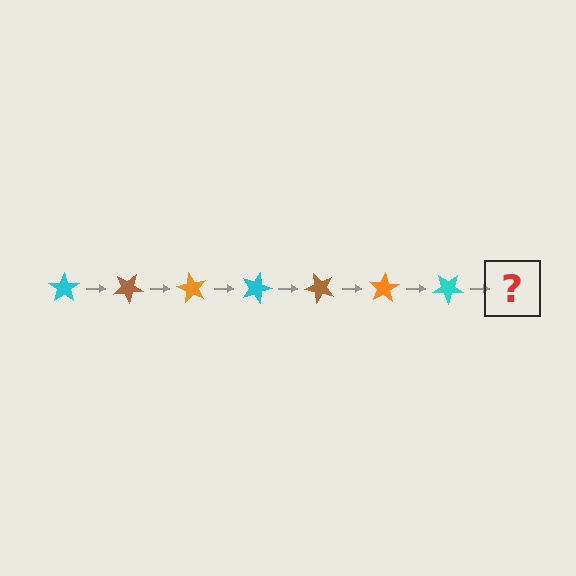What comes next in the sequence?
The next element should be a brown star, rotated 210 degrees from the start.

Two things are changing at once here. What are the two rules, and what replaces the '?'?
The two rules are that it rotates 30 degrees each step and the color cycles through cyan, brown, and orange. The '?' should be a brown star, rotated 210 degrees from the start.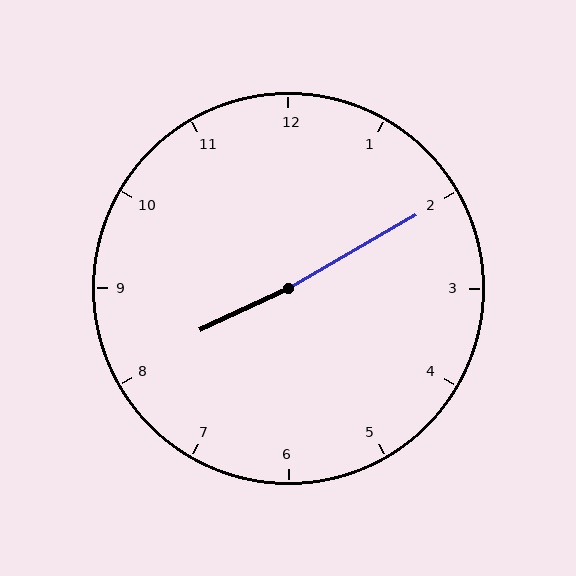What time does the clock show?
8:10.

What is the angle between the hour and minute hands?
Approximately 175 degrees.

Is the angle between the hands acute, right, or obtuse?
It is obtuse.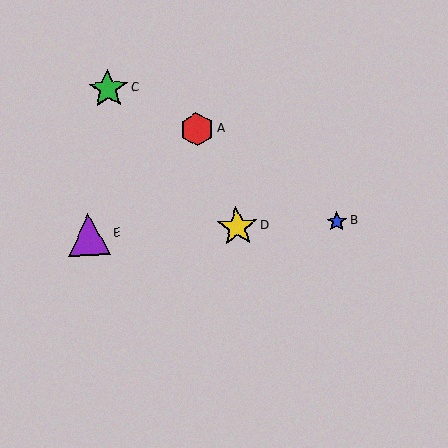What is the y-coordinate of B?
Object B is at y≈222.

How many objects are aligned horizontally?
3 objects (B, D, E) are aligned horizontally.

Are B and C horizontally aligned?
No, B is at y≈222 and C is at y≈89.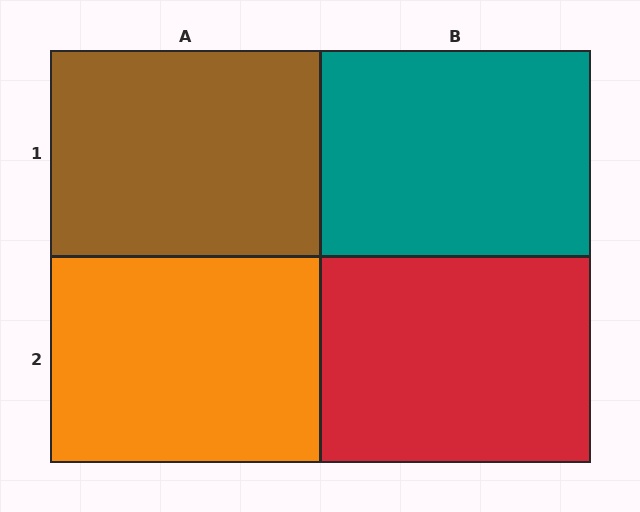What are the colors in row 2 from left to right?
Orange, red.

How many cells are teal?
1 cell is teal.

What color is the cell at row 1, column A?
Brown.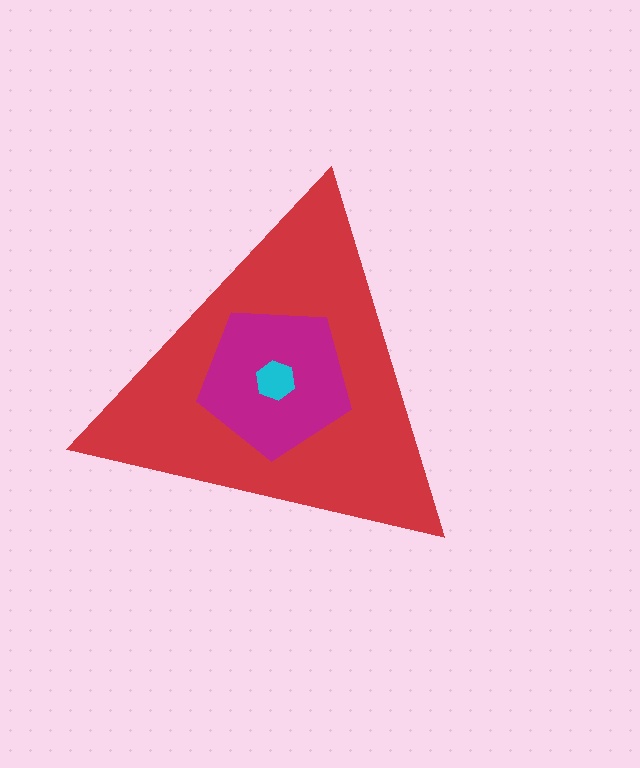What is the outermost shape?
The red triangle.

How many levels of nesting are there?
3.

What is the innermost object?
The cyan hexagon.